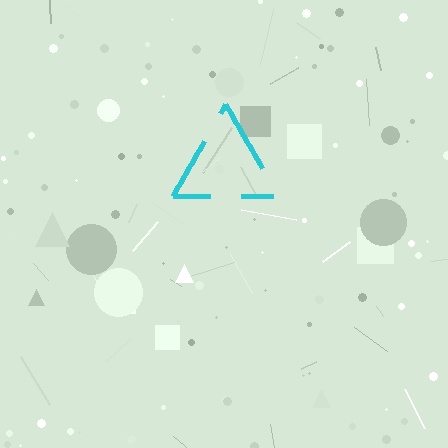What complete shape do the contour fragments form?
The contour fragments form a triangle.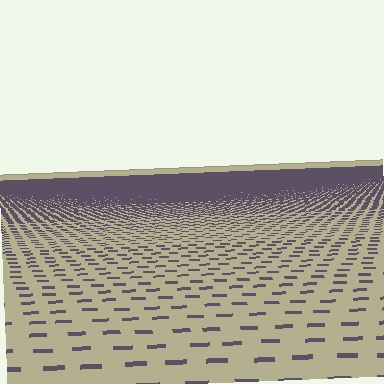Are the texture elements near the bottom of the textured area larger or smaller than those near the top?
Larger. Near the bottom, elements are closer to the viewer and appear at a bigger on-screen size.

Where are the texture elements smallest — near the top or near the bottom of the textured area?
Near the top.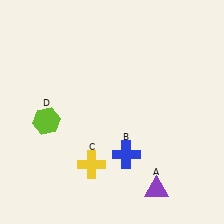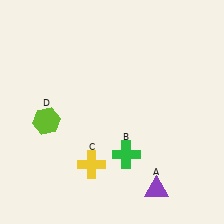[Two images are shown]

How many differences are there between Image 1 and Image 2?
There is 1 difference between the two images.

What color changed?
The cross (B) changed from blue in Image 1 to green in Image 2.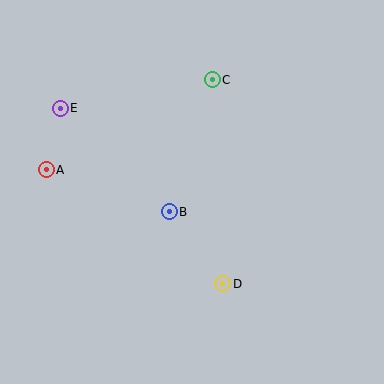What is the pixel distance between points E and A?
The distance between E and A is 63 pixels.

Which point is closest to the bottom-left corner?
Point A is closest to the bottom-left corner.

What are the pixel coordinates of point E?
Point E is at (60, 108).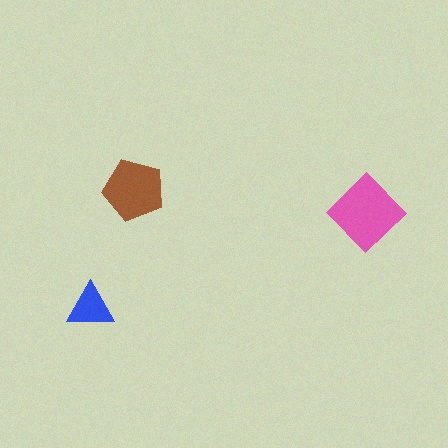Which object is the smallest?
The blue triangle.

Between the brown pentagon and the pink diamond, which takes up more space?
The pink diamond.